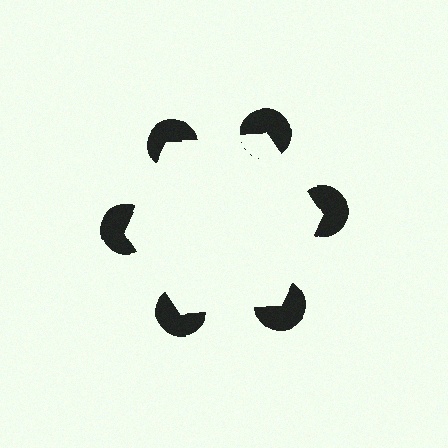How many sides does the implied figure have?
6 sides.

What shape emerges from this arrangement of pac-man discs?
An illusory hexagon — its edges are inferred from the aligned wedge cuts in the pac-man discs, not physically drawn.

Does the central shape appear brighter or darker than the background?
It typically appears slightly brighter than the background, even though no actual brightness change is drawn.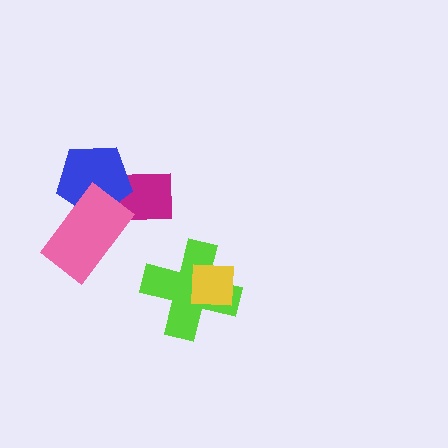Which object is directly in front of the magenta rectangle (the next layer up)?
The blue pentagon is directly in front of the magenta rectangle.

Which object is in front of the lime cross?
The yellow square is in front of the lime cross.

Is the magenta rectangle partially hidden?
Yes, it is partially covered by another shape.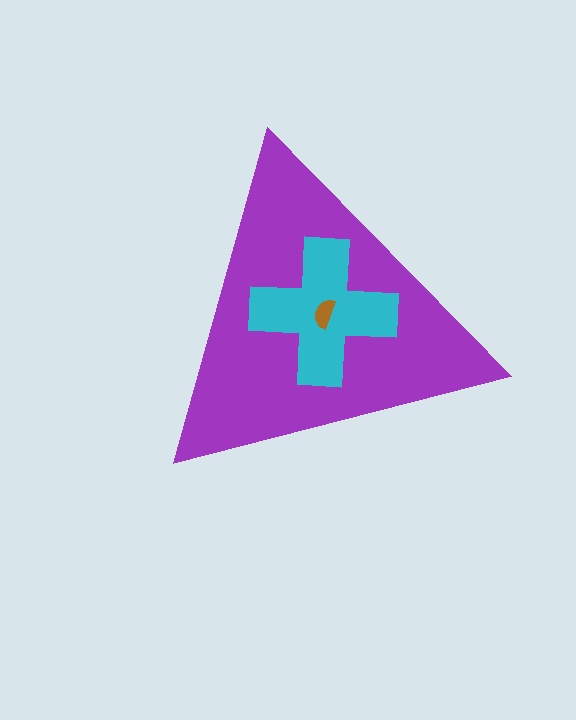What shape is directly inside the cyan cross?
The brown semicircle.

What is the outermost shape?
The purple triangle.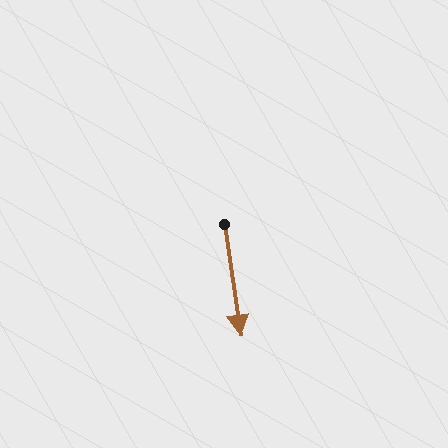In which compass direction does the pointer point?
South.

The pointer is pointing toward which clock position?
Roughly 6 o'clock.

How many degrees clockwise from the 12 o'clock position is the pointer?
Approximately 172 degrees.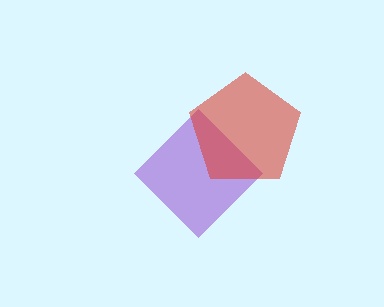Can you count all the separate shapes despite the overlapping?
Yes, there are 2 separate shapes.